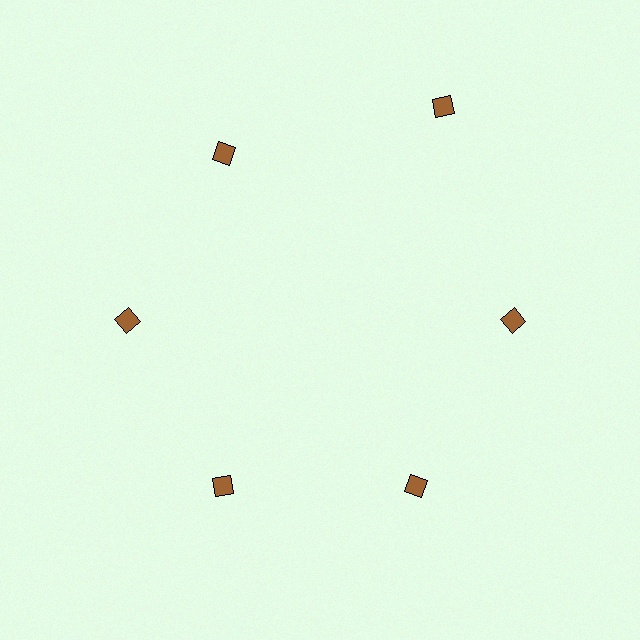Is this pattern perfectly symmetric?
No. The 6 brown diamonds are arranged in a ring, but one element near the 1 o'clock position is pushed outward from the center, breaking the 6-fold rotational symmetry.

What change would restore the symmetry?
The symmetry would be restored by moving it inward, back onto the ring so that all 6 diamonds sit at equal angles and equal distance from the center.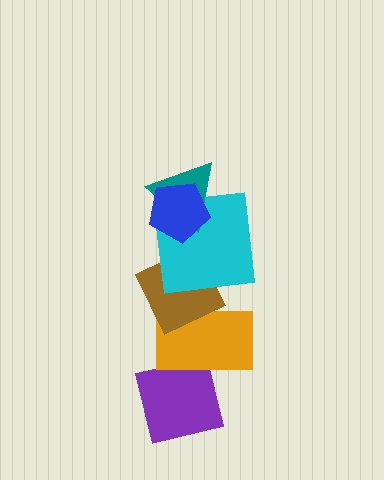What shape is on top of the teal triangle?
The blue pentagon is on top of the teal triangle.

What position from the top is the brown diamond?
The brown diamond is 4th from the top.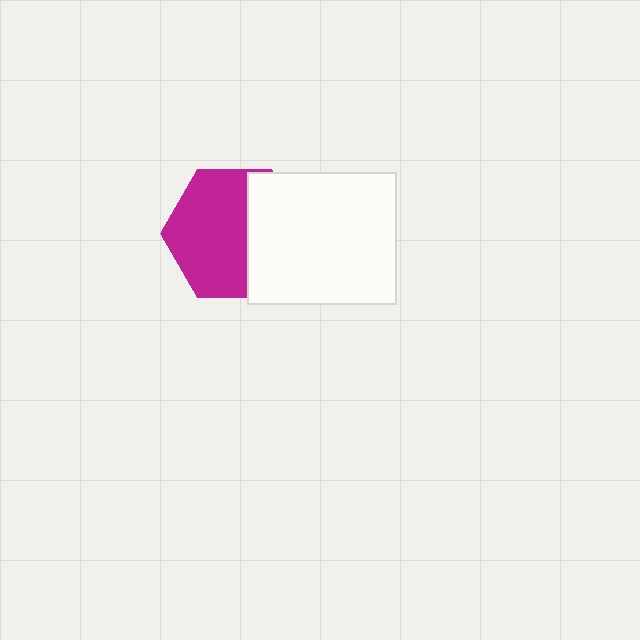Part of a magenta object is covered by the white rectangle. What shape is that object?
It is a hexagon.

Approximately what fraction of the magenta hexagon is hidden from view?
Roughly 38% of the magenta hexagon is hidden behind the white rectangle.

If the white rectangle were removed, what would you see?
You would see the complete magenta hexagon.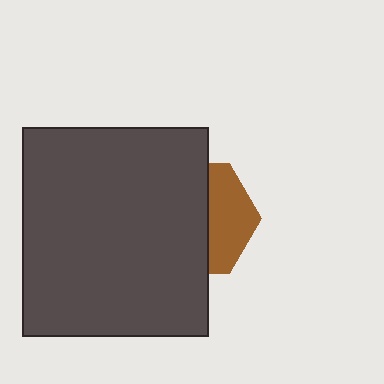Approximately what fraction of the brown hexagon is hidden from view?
Roughly 62% of the brown hexagon is hidden behind the dark gray rectangle.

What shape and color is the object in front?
The object in front is a dark gray rectangle.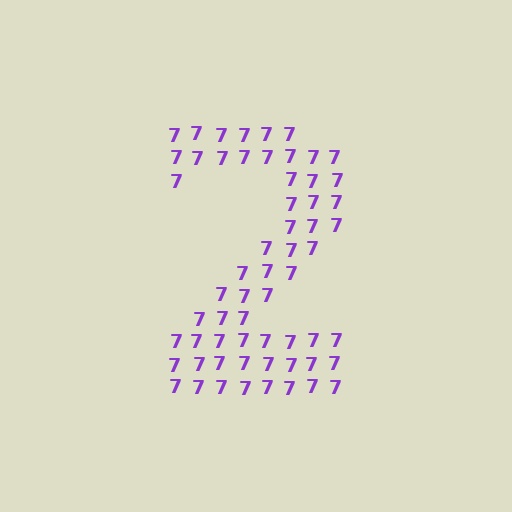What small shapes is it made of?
It is made of small digit 7's.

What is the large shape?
The large shape is the digit 2.